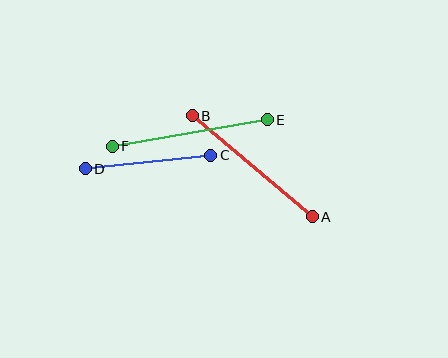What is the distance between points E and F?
The distance is approximately 157 pixels.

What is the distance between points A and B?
The distance is approximately 156 pixels.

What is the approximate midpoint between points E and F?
The midpoint is at approximately (190, 133) pixels.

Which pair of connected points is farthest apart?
Points E and F are farthest apart.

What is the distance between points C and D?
The distance is approximately 126 pixels.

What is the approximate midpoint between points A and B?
The midpoint is at approximately (252, 166) pixels.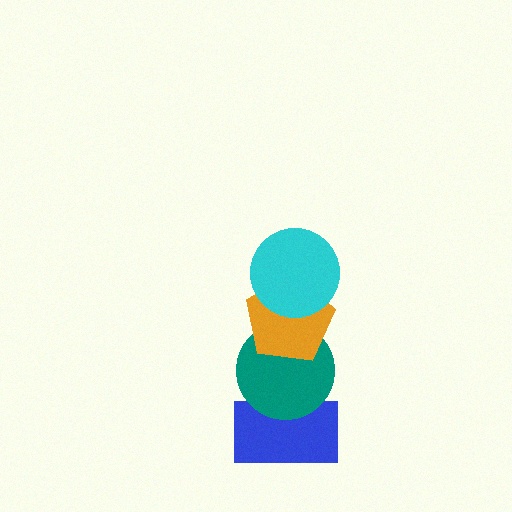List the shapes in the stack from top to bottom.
From top to bottom: the cyan circle, the orange pentagon, the teal circle, the blue rectangle.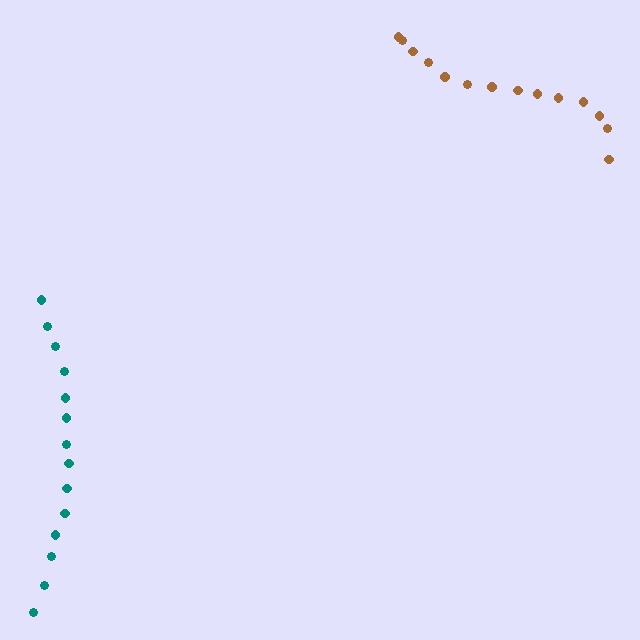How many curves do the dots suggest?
There are 2 distinct paths.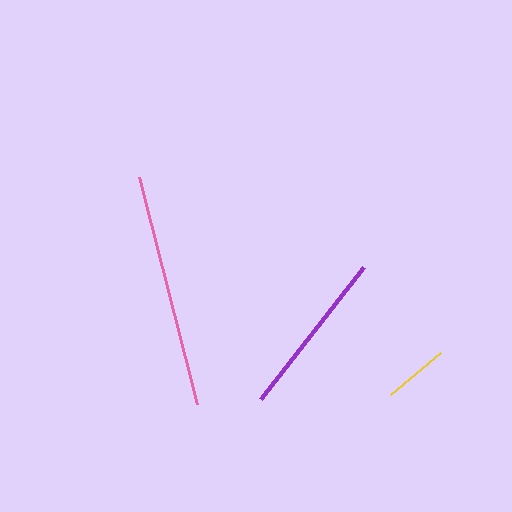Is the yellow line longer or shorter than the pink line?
The pink line is longer than the yellow line.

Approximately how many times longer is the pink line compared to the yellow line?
The pink line is approximately 3.6 times the length of the yellow line.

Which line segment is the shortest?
The yellow line is the shortest at approximately 66 pixels.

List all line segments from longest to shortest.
From longest to shortest: pink, purple, yellow.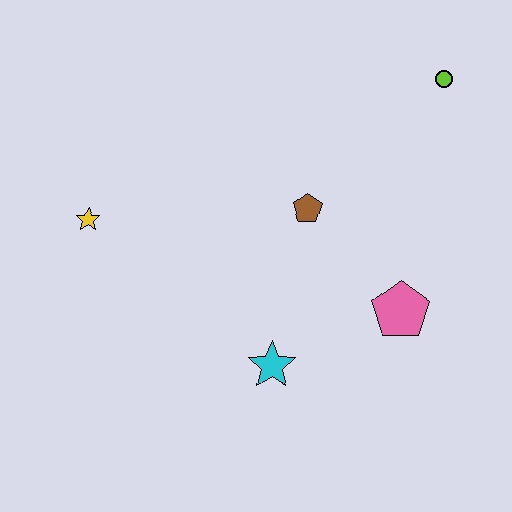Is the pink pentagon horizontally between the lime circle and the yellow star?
Yes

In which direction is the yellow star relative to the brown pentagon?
The yellow star is to the left of the brown pentagon.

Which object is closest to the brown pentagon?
The pink pentagon is closest to the brown pentagon.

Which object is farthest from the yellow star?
The lime circle is farthest from the yellow star.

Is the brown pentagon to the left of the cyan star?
No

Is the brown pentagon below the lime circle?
Yes